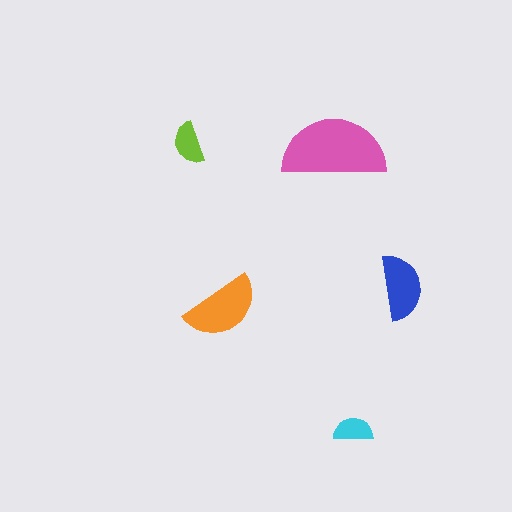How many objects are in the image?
There are 5 objects in the image.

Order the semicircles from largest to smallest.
the pink one, the orange one, the blue one, the lime one, the cyan one.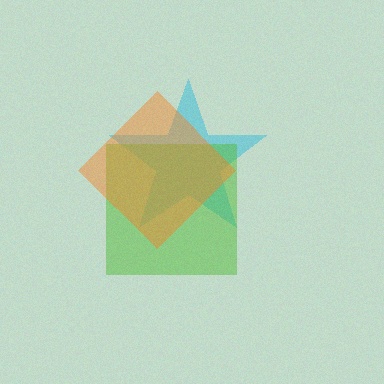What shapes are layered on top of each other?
The layered shapes are: a cyan star, a lime square, an orange diamond.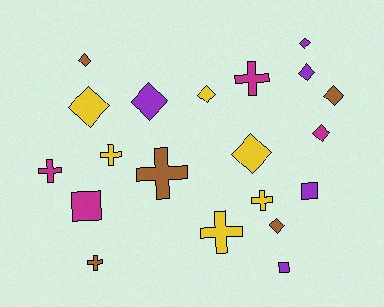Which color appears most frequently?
Yellow, with 6 objects.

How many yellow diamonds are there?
There are 3 yellow diamonds.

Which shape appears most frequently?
Diamond, with 10 objects.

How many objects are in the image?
There are 20 objects.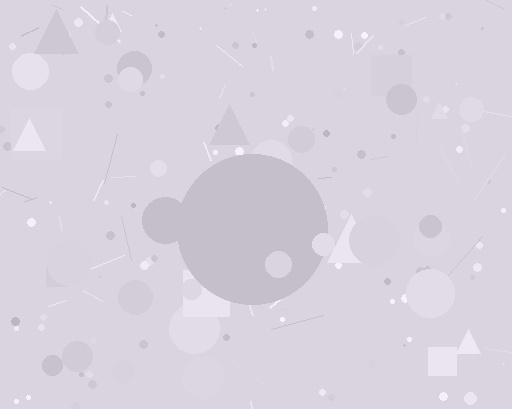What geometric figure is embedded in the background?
A circle is embedded in the background.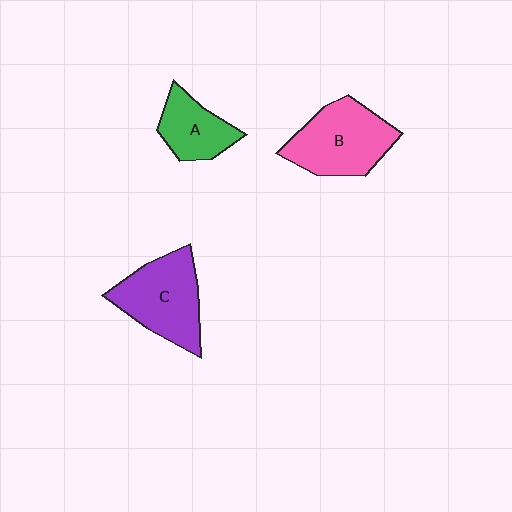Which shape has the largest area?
Shape B (pink).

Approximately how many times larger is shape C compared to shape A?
Approximately 1.6 times.